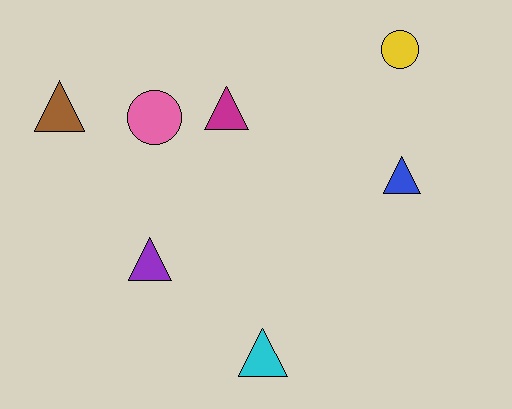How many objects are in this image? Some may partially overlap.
There are 7 objects.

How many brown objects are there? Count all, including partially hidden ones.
There is 1 brown object.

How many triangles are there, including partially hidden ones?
There are 5 triangles.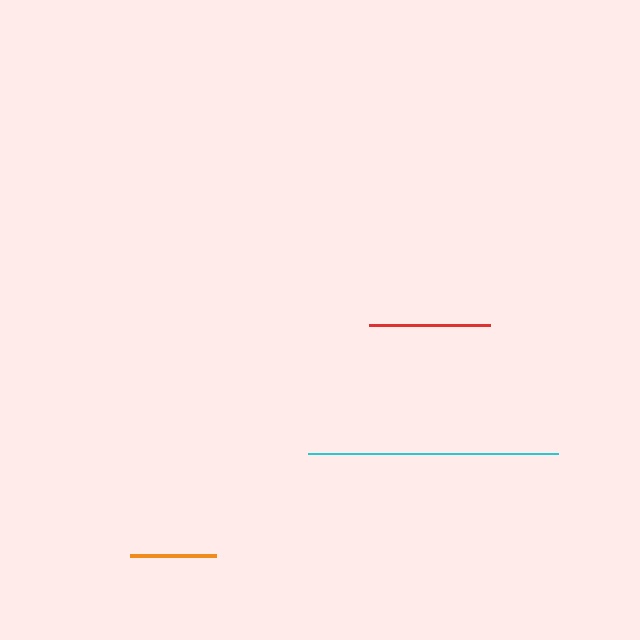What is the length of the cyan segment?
The cyan segment is approximately 250 pixels long.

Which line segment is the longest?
The cyan line is the longest at approximately 250 pixels.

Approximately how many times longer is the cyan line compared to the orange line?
The cyan line is approximately 2.9 times the length of the orange line.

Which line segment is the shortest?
The orange line is the shortest at approximately 86 pixels.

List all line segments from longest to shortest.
From longest to shortest: cyan, red, orange.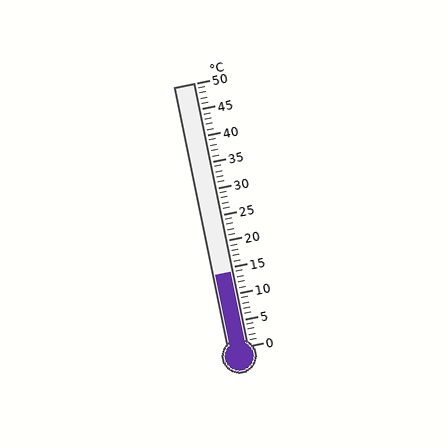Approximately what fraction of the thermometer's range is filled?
The thermometer is filled to approximately 30% of its range.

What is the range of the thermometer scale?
The thermometer scale ranges from 0°C to 50°C.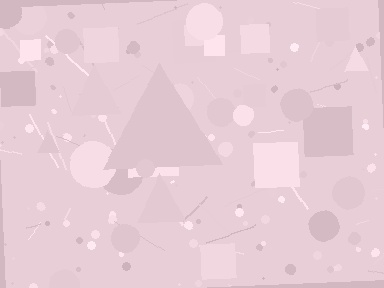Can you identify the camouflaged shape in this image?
The camouflaged shape is a triangle.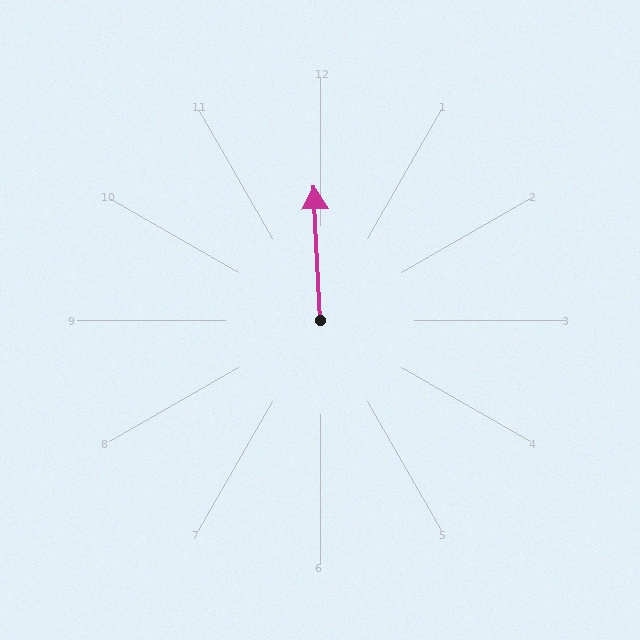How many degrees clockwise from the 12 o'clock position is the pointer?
Approximately 357 degrees.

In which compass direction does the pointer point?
North.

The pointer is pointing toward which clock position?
Roughly 12 o'clock.